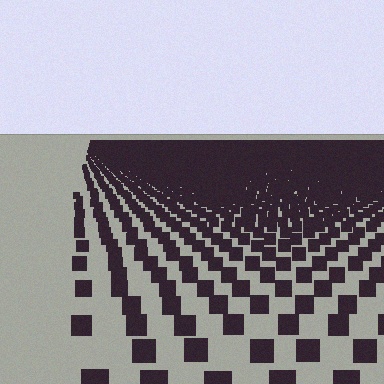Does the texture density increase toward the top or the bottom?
Density increases toward the top.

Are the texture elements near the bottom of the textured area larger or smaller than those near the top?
Larger. Near the bottom, elements are closer to the viewer and appear at a bigger on-screen size.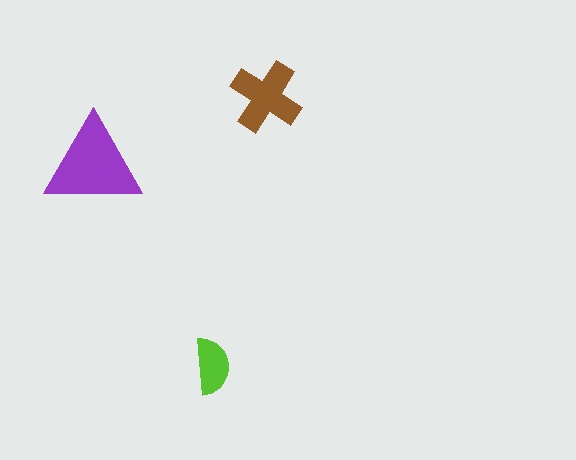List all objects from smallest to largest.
The lime semicircle, the brown cross, the purple triangle.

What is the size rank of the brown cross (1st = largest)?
2nd.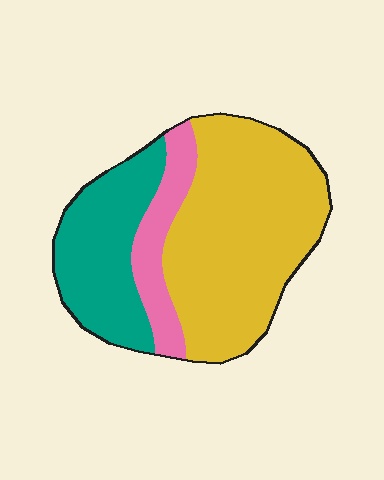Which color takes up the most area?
Yellow, at roughly 55%.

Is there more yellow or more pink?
Yellow.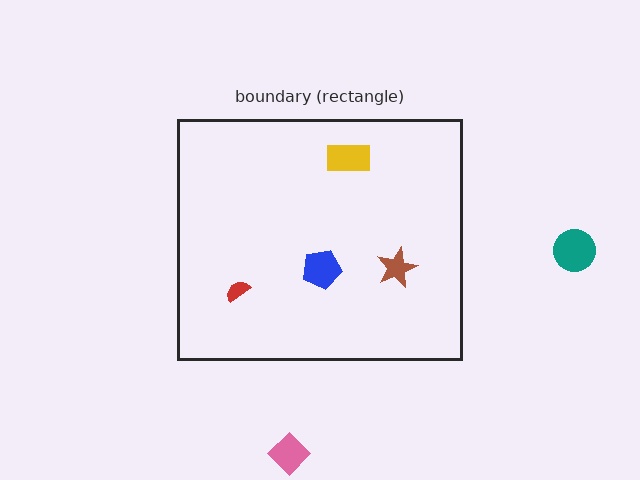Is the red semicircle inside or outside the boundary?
Inside.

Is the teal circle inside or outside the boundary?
Outside.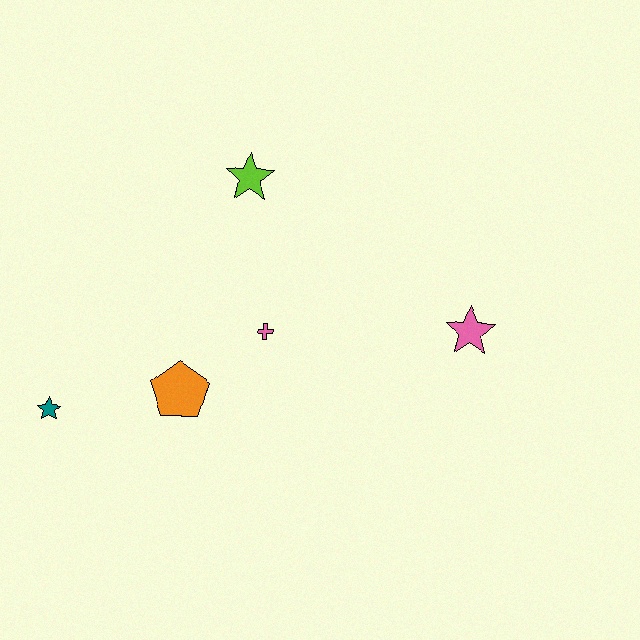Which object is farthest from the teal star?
The pink star is farthest from the teal star.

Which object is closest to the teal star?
The orange pentagon is closest to the teal star.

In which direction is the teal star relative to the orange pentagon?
The teal star is to the left of the orange pentagon.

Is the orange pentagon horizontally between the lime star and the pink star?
No